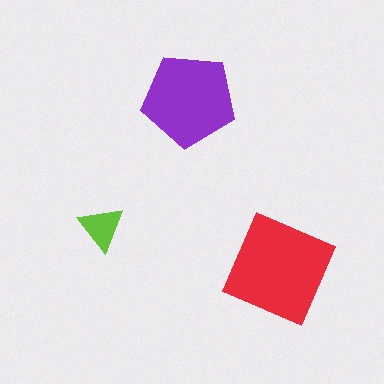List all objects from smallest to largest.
The lime triangle, the purple pentagon, the red square.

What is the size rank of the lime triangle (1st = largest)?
3rd.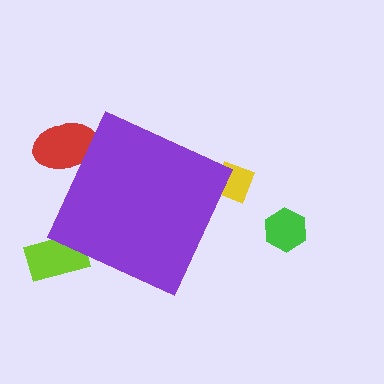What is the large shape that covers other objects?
A purple diamond.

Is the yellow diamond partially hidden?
Yes, the yellow diamond is partially hidden behind the purple diamond.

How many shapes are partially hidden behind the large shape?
3 shapes are partially hidden.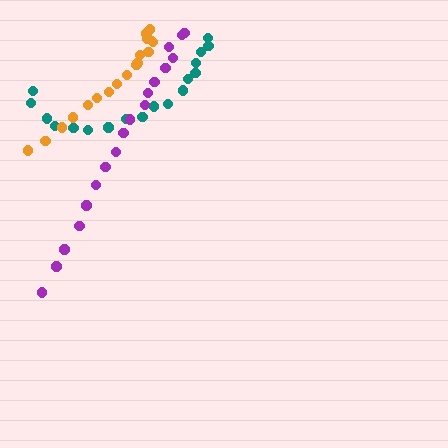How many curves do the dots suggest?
There are 3 distinct paths.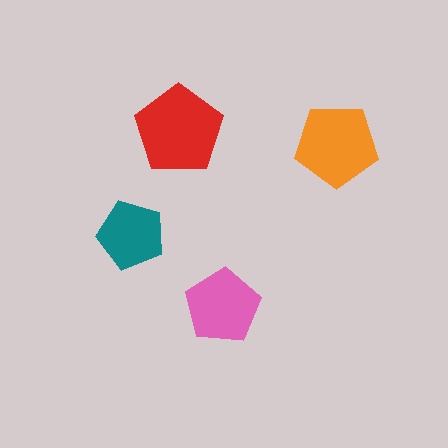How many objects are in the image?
There are 4 objects in the image.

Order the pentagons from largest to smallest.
the red one, the orange one, the pink one, the teal one.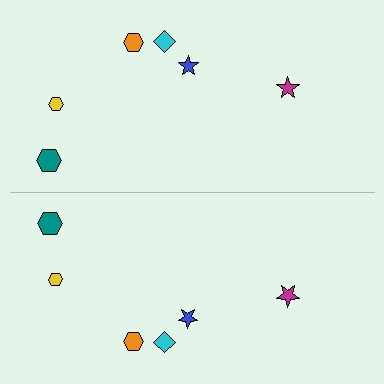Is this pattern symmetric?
Yes, this pattern has bilateral (reflection) symmetry.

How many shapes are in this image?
There are 12 shapes in this image.